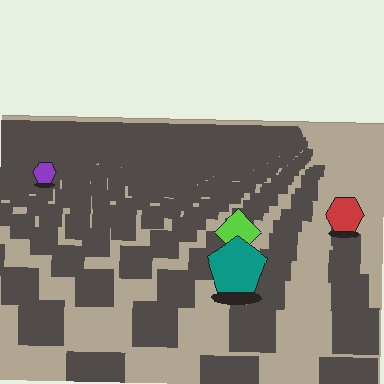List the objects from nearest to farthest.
From nearest to farthest: the teal pentagon, the lime diamond, the red hexagon, the purple hexagon.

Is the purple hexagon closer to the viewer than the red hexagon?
No. The red hexagon is closer — you can tell from the texture gradient: the ground texture is coarser near it.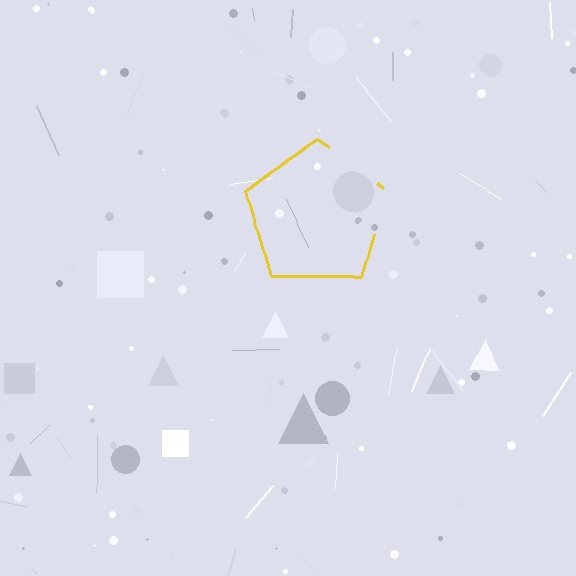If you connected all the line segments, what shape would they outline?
They would outline a pentagon.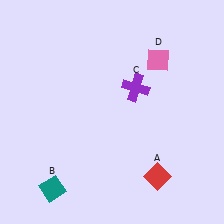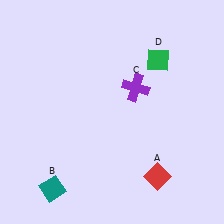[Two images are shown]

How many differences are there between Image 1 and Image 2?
There is 1 difference between the two images.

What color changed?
The diamond (D) changed from pink in Image 1 to green in Image 2.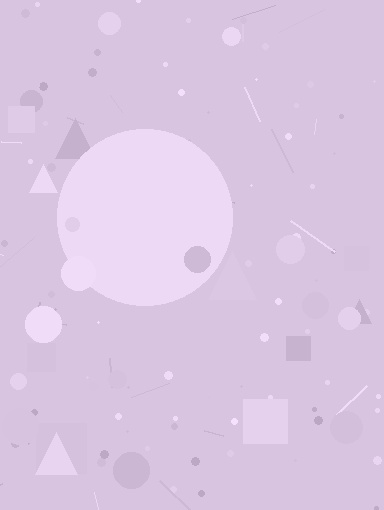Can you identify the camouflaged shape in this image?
The camouflaged shape is a circle.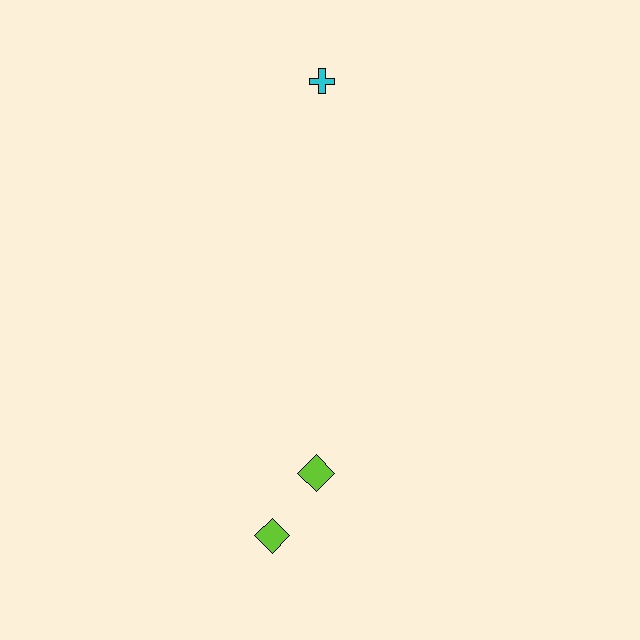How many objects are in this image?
There are 3 objects.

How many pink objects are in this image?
There are no pink objects.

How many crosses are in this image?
There is 1 cross.